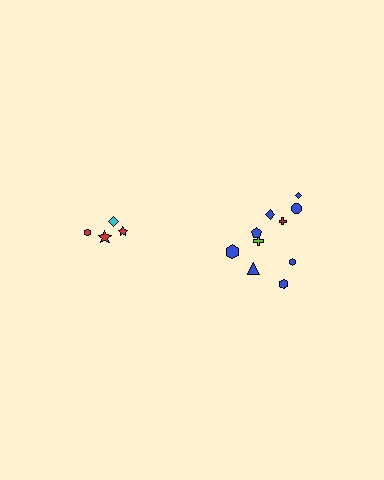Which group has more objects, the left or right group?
The right group.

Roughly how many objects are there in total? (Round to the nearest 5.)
Roughly 15 objects in total.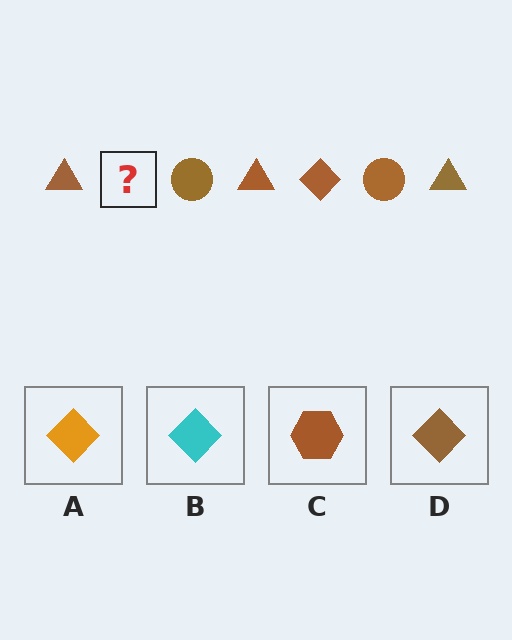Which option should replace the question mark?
Option D.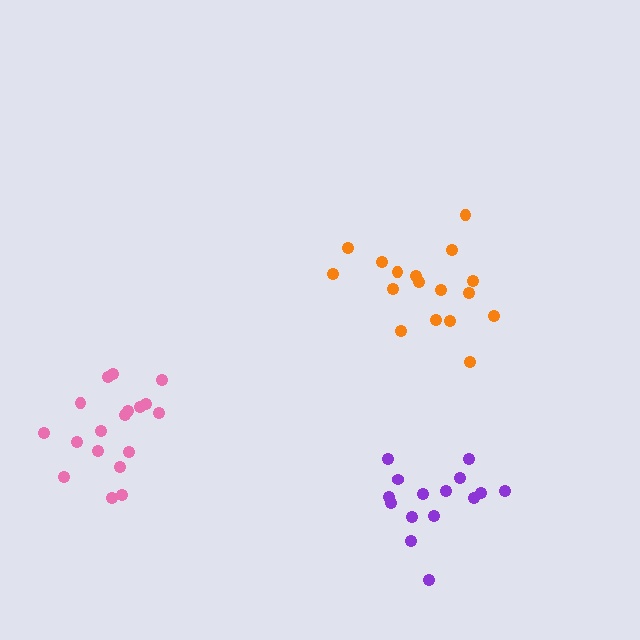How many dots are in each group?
Group 1: 15 dots, Group 2: 18 dots, Group 3: 17 dots (50 total).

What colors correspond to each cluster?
The clusters are colored: purple, pink, orange.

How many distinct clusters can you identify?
There are 3 distinct clusters.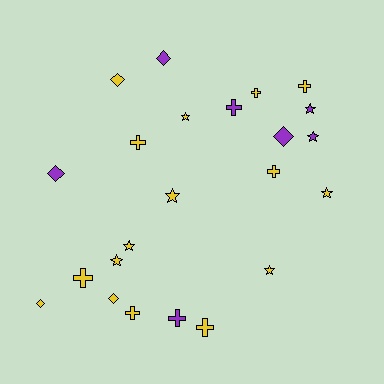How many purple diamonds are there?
There are 3 purple diamonds.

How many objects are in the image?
There are 23 objects.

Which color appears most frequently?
Yellow, with 16 objects.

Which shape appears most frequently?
Cross, with 9 objects.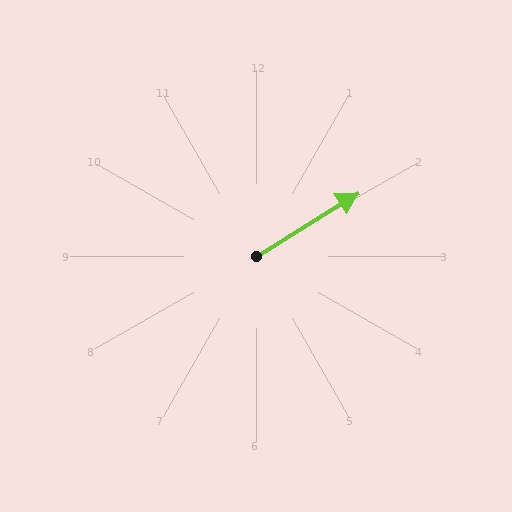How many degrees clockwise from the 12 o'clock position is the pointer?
Approximately 58 degrees.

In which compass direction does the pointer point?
Northeast.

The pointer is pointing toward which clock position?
Roughly 2 o'clock.